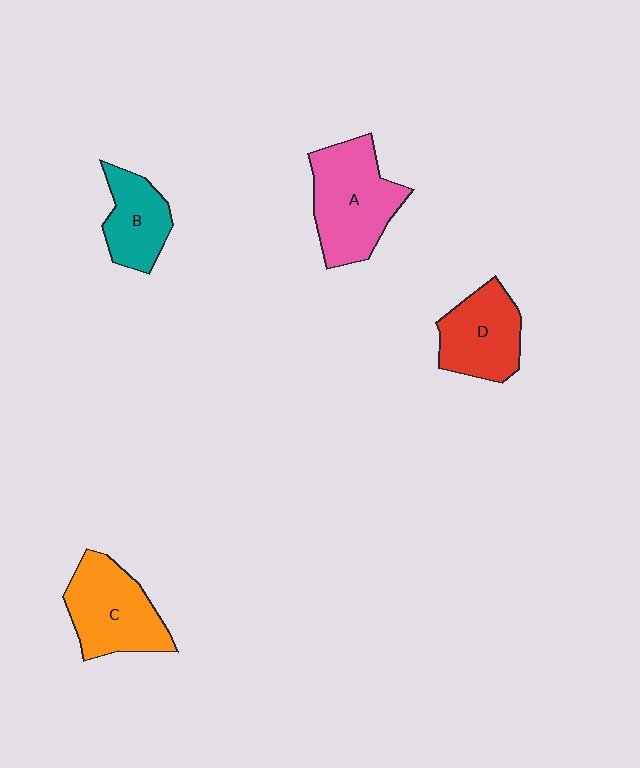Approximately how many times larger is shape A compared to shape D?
Approximately 1.3 times.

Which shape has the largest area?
Shape A (pink).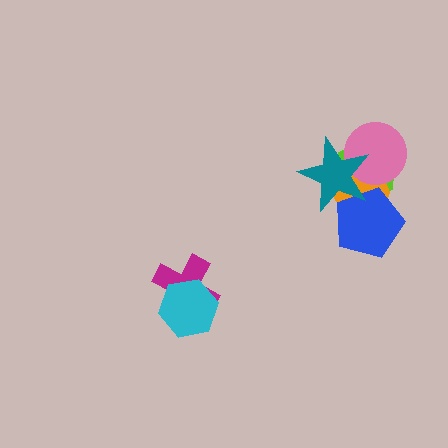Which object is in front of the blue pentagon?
The teal star is in front of the blue pentagon.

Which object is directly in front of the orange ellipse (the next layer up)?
The blue pentagon is directly in front of the orange ellipse.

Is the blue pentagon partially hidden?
Yes, it is partially covered by another shape.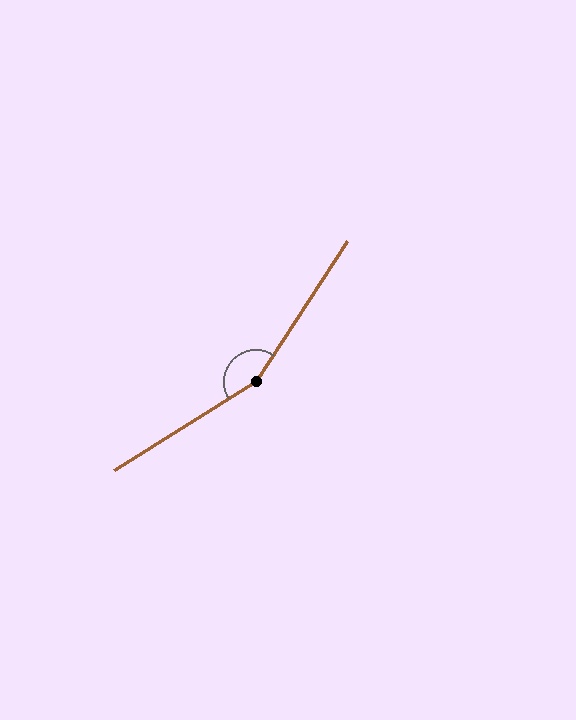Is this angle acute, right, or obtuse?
It is obtuse.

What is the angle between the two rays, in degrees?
Approximately 155 degrees.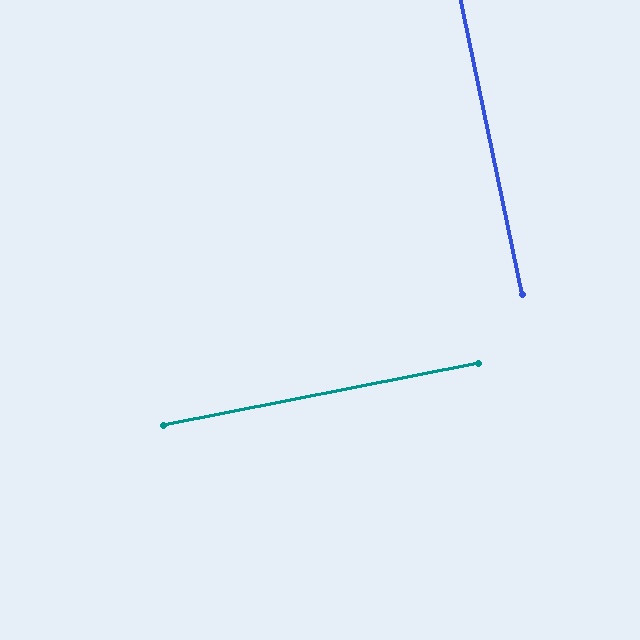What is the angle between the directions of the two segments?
Approximately 89 degrees.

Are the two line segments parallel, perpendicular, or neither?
Perpendicular — they meet at approximately 89°.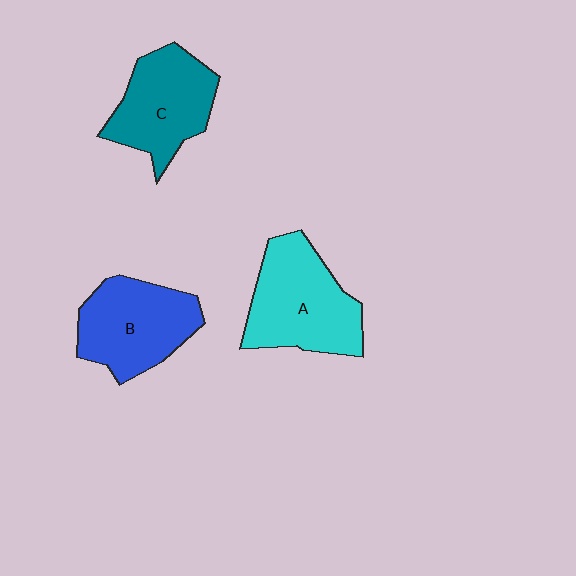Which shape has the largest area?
Shape A (cyan).